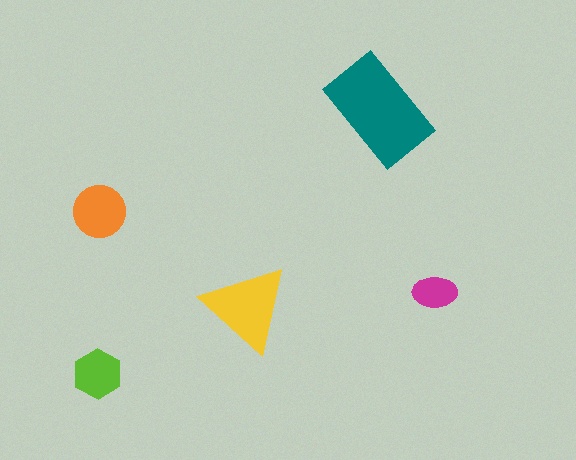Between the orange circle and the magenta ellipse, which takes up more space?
The orange circle.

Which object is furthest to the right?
The magenta ellipse is rightmost.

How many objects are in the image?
There are 5 objects in the image.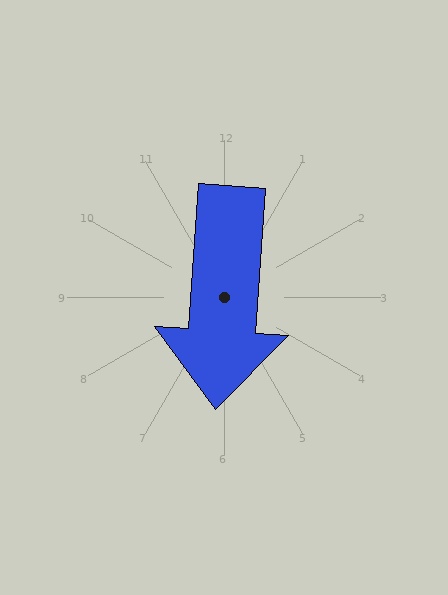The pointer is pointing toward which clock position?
Roughly 6 o'clock.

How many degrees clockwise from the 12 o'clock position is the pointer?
Approximately 184 degrees.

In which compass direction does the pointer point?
South.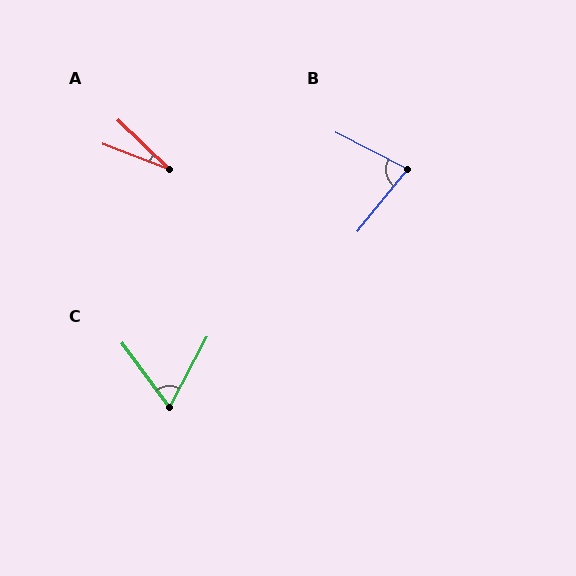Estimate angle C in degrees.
Approximately 64 degrees.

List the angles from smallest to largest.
A (23°), C (64°), B (78°).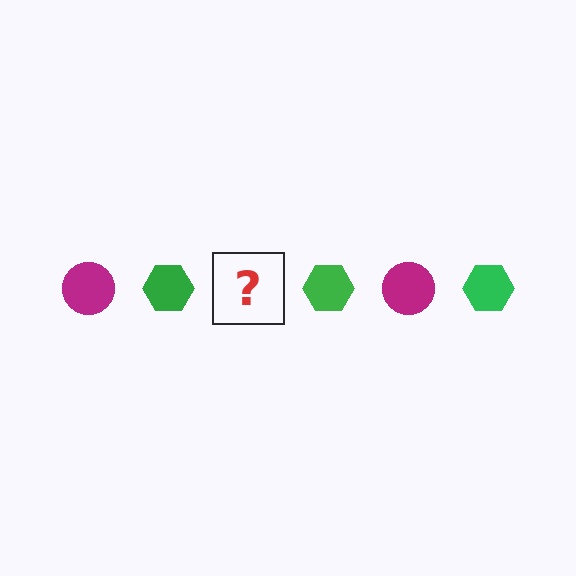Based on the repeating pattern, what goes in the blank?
The blank should be a magenta circle.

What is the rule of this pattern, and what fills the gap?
The rule is that the pattern alternates between magenta circle and green hexagon. The gap should be filled with a magenta circle.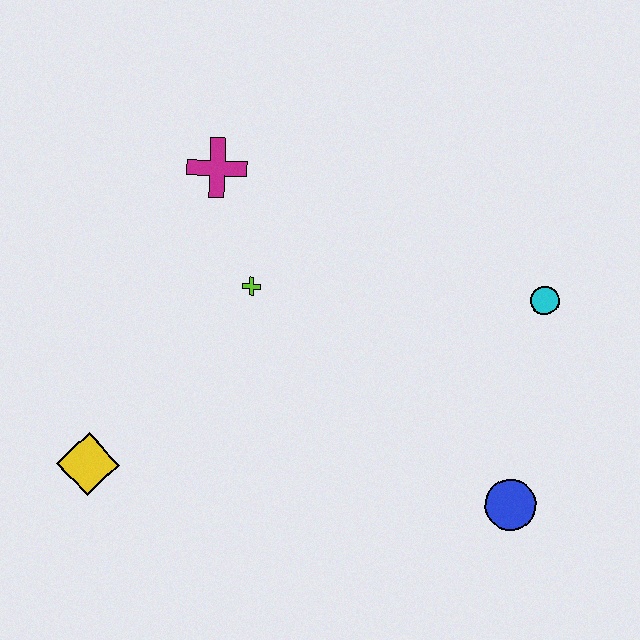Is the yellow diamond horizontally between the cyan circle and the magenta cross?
No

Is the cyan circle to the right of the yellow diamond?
Yes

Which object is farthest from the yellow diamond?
The cyan circle is farthest from the yellow diamond.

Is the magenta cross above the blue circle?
Yes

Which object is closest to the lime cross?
The magenta cross is closest to the lime cross.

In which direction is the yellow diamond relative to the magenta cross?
The yellow diamond is below the magenta cross.